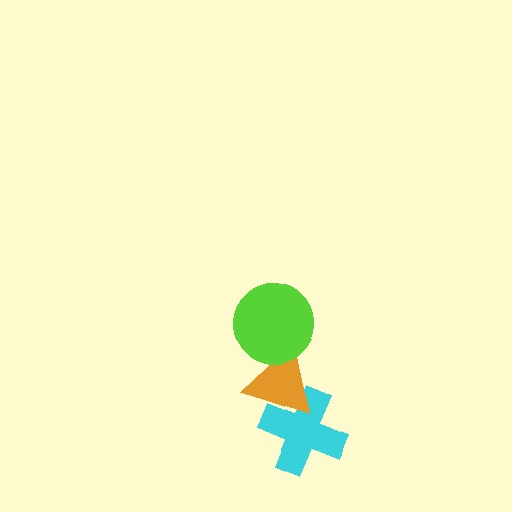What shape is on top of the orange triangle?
The lime circle is on top of the orange triangle.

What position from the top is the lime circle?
The lime circle is 1st from the top.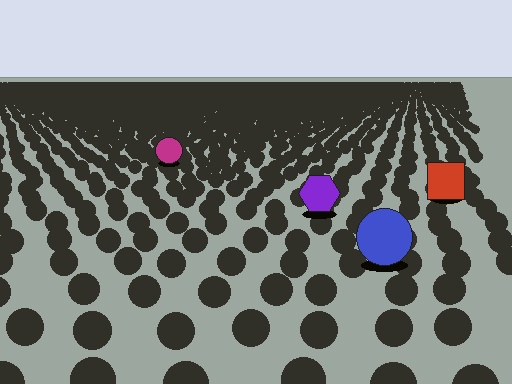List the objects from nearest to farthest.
From nearest to farthest: the blue circle, the purple hexagon, the red square, the magenta circle.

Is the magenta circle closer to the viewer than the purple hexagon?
No. The purple hexagon is closer — you can tell from the texture gradient: the ground texture is coarser near it.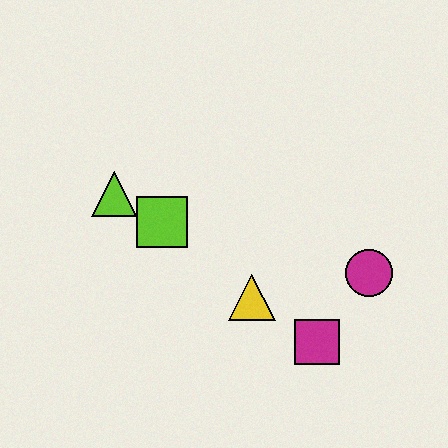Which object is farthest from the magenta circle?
The lime triangle is farthest from the magenta circle.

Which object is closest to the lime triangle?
The lime square is closest to the lime triangle.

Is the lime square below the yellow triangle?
No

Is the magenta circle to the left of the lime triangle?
No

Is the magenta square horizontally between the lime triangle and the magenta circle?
Yes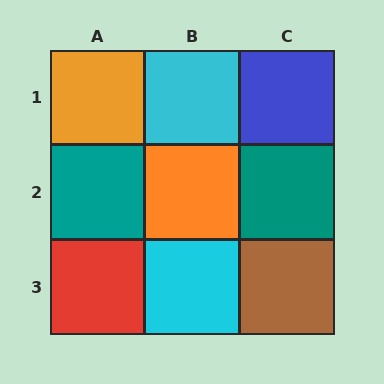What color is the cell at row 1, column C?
Blue.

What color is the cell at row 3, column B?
Cyan.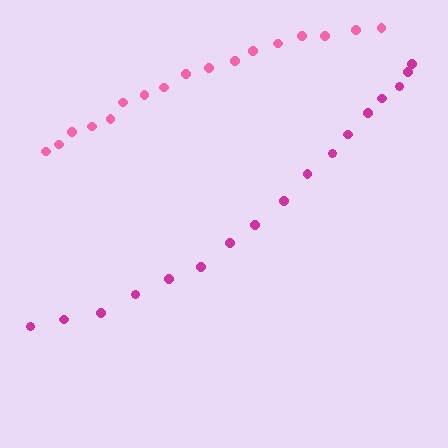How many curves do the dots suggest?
There are 2 distinct paths.